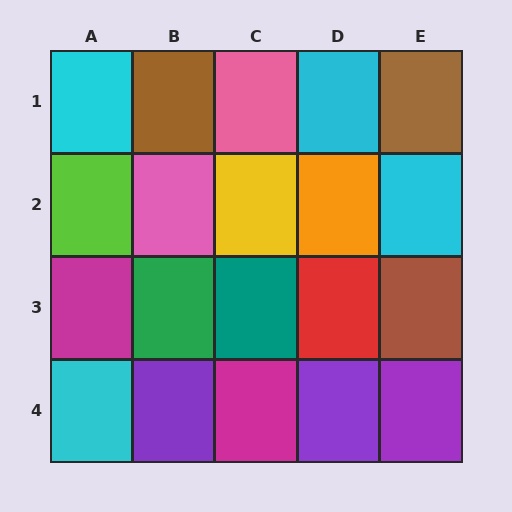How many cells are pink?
2 cells are pink.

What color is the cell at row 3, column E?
Brown.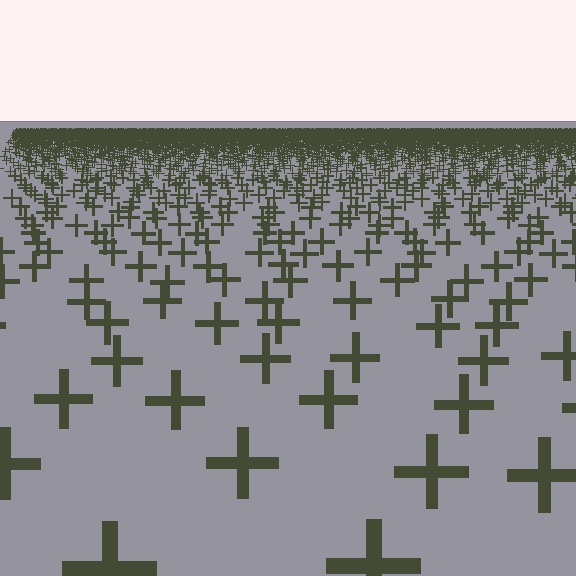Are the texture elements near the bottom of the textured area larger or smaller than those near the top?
Larger. Near the bottom, elements are closer to the viewer and appear at a bigger on-screen size.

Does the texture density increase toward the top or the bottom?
Density increases toward the top.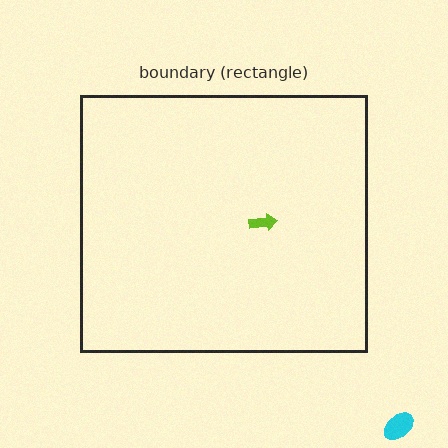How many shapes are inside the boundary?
1 inside, 1 outside.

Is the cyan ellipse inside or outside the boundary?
Outside.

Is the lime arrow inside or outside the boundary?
Inside.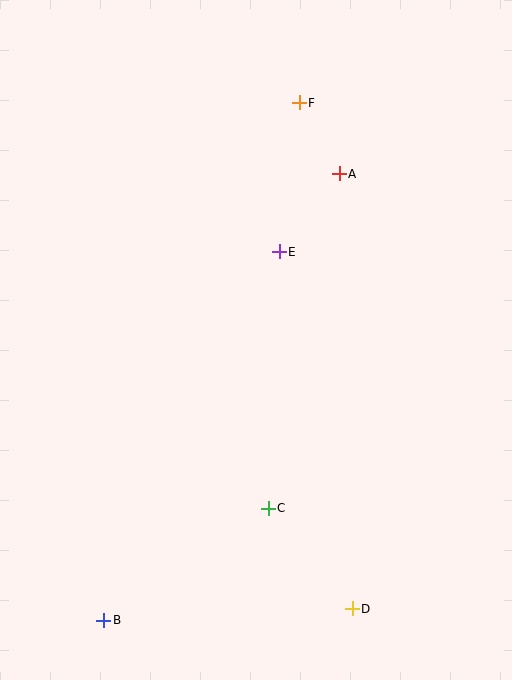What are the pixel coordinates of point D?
Point D is at (352, 609).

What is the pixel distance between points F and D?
The distance between F and D is 509 pixels.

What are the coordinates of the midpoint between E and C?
The midpoint between E and C is at (274, 380).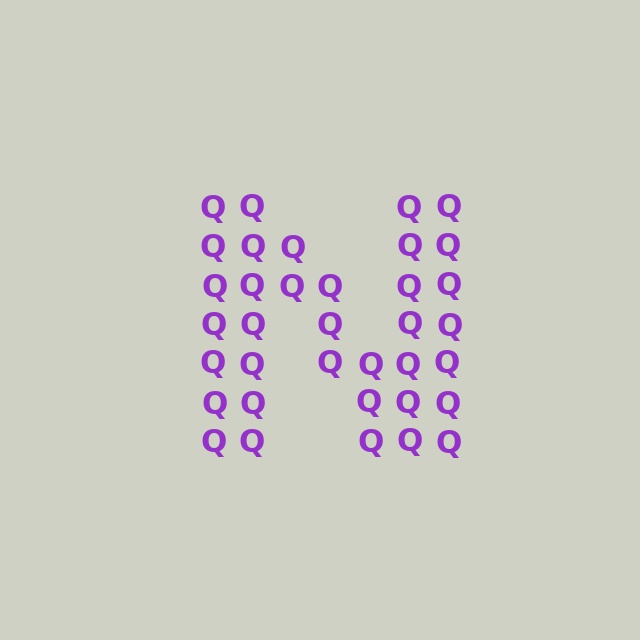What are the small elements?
The small elements are letter Q's.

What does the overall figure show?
The overall figure shows the letter N.